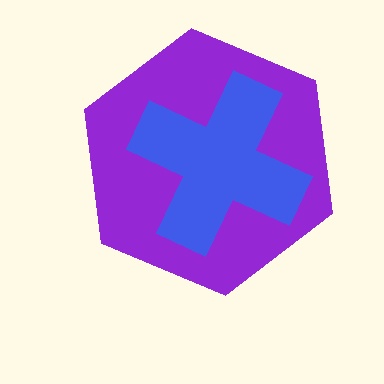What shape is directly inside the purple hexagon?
The blue cross.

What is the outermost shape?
The purple hexagon.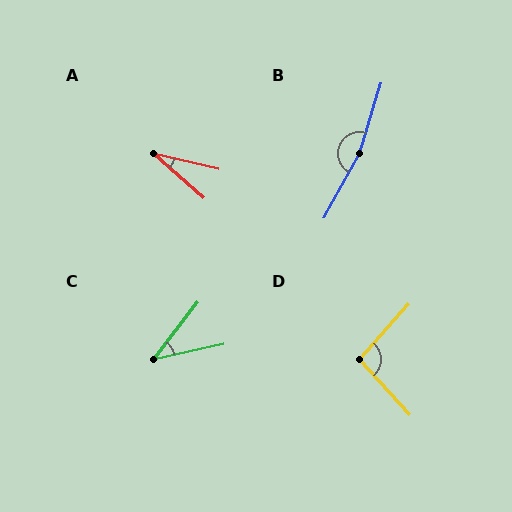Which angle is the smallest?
A, at approximately 28 degrees.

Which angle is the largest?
B, at approximately 168 degrees.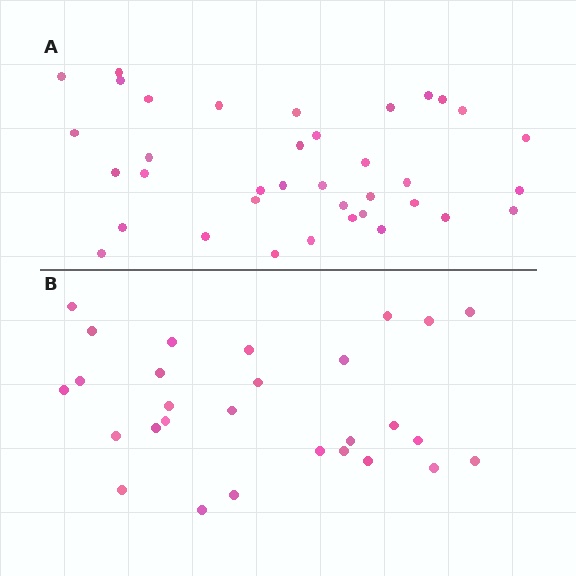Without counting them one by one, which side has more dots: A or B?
Region A (the top region) has more dots.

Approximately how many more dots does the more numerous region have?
Region A has roughly 8 or so more dots than region B.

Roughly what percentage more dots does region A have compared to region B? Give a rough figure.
About 30% more.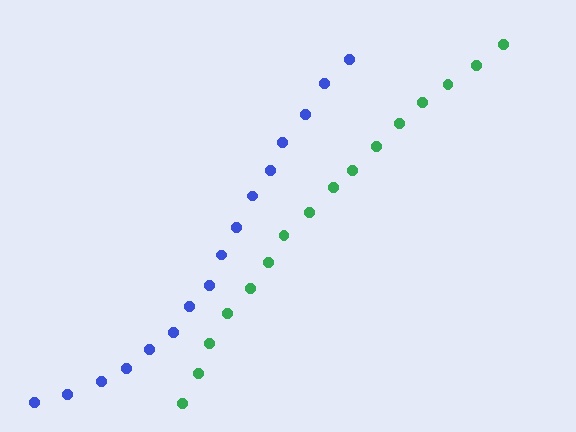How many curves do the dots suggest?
There are 2 distinct paths.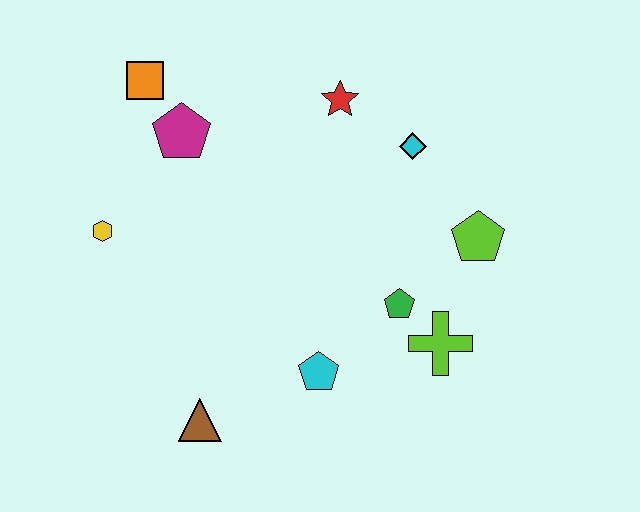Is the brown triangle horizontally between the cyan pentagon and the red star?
No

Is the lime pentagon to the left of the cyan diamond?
No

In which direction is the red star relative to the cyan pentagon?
The red star is above the cyan pentagon.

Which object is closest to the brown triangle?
The cyan pentagon is closest to the brown triangle.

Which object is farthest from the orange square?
The lime cross is farthest from the orange square.